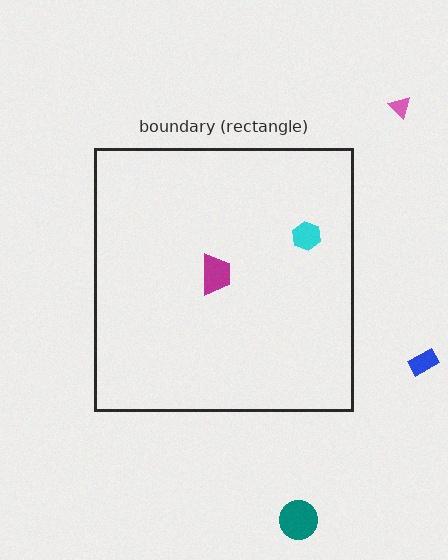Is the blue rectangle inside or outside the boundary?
Outside.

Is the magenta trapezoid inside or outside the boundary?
Inside.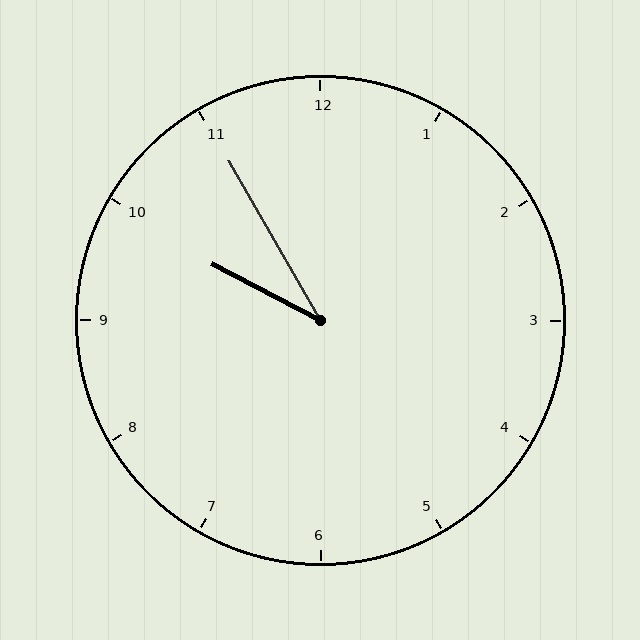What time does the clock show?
9:55.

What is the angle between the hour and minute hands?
Approximately 32 degrees.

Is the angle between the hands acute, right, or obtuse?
It is acute.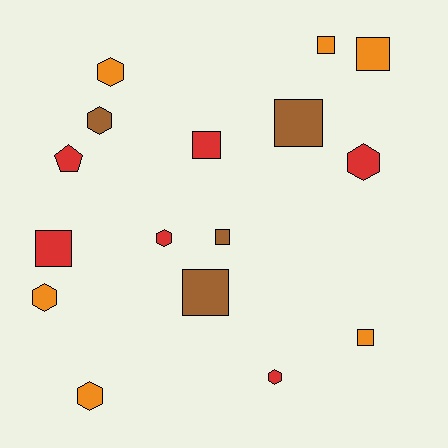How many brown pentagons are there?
There are no brown pentagons.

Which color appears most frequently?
Orange, with 6 objects.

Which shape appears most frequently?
Square, with 8 objects.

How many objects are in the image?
There are 16 objects.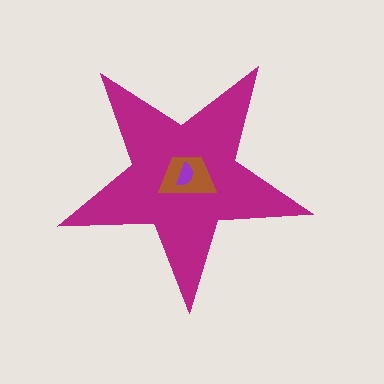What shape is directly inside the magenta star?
The brown trapezoid.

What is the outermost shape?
The magenta star.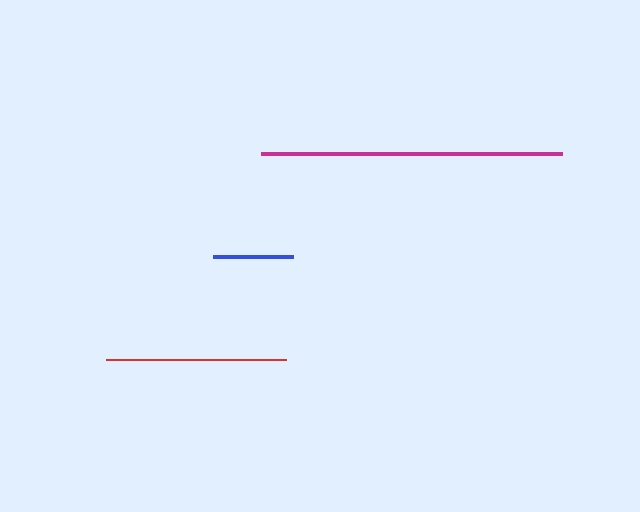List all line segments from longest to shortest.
From longest to shortest: magenta, red, blue.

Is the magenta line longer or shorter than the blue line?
The magenta line is longer than the blue line.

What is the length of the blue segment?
The blue segment is approximately 80 pixels long.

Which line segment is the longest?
The magenta line is the longest at approximately 301 pixels.